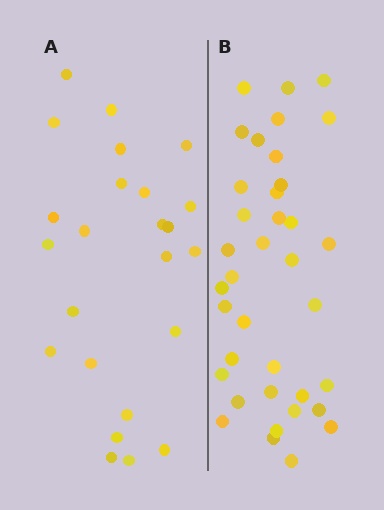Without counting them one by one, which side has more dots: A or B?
Region B (the right region) has more dots.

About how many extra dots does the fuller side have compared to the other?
Region B has approximately 15 more dots than region A.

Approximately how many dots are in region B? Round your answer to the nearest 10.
About 40 dots. (The exact count is 37, which rounds to 40.)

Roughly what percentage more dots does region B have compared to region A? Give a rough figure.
About 55% more.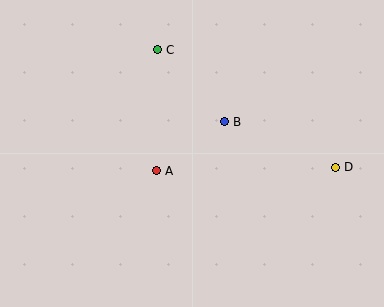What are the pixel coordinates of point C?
Point C is at (157, 50).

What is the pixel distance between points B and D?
The distance between B and D is 120 pixels.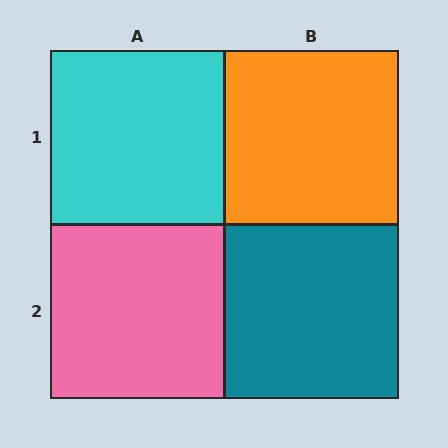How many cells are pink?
1 cell is pink.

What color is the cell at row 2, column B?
Teal.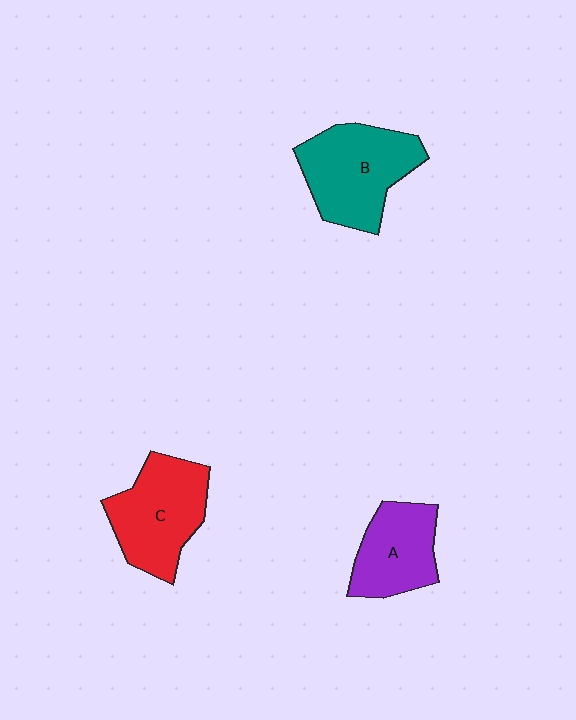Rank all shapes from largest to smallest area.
From largest to smallest: B (teal), C (red), A (purple).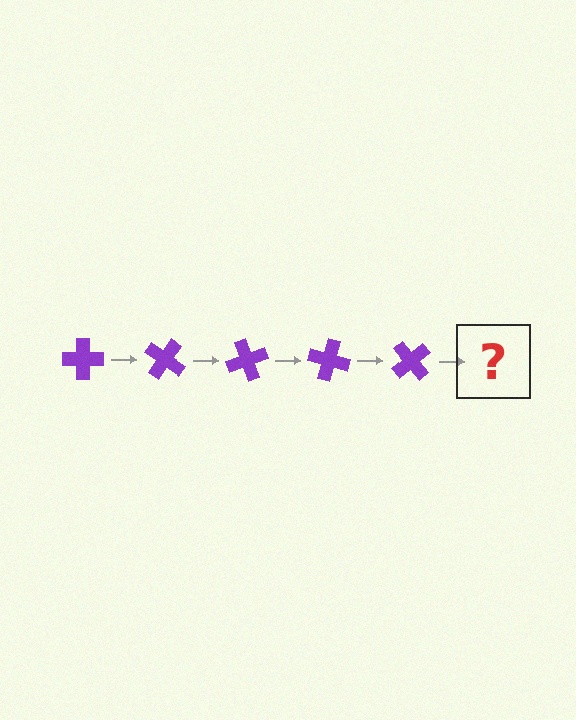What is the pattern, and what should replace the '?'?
The pattern is that the cross rotates 35 degrees each step. The '?' should be a purple cross rotated 175 degrees.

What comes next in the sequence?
The next element should be a purple cross rotated 175 degrees.